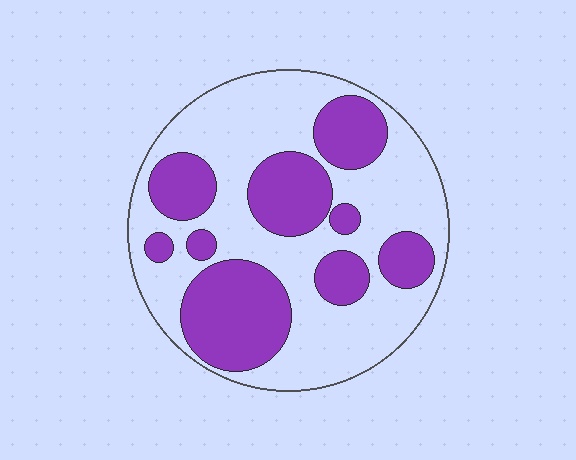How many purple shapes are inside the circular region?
9.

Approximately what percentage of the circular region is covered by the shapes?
Approximately 40%.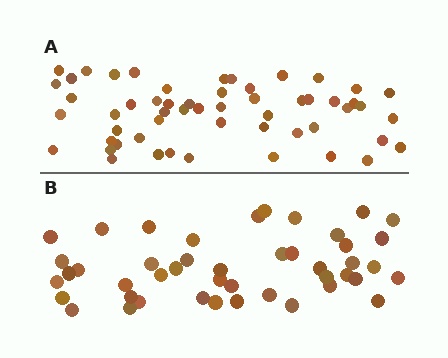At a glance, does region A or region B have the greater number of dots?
Region A (the top region) has more dots.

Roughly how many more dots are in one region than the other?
Region A has roughly 10 or so more dots than region B.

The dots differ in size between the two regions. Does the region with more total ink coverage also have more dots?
No. Region B has more total ink coverage because its dots are larger, but region A actually contains more individual dots. Total area can be misleading — the number of items is what matters here.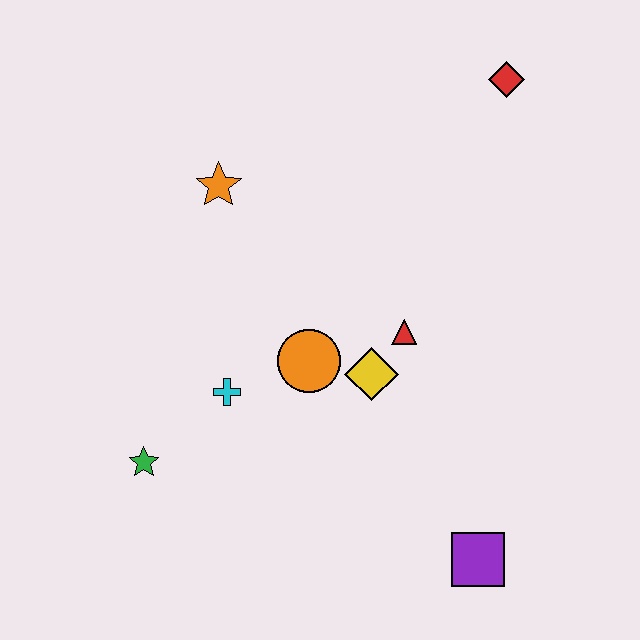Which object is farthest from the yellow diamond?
The red diamond is farthest from the yellow diamond.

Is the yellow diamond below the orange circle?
Yes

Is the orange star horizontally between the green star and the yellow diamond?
Yes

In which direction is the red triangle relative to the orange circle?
The red triangle is to the right of the orange circle.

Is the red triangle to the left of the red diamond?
Yes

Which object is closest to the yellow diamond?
The red triangle is closest to the yellow diamond.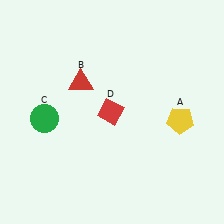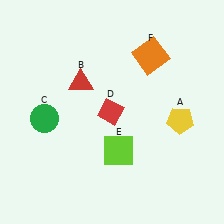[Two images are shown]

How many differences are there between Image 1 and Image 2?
There are 2 differences between the two images.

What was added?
A lime square (E), an orange square (F) were added in Image 2.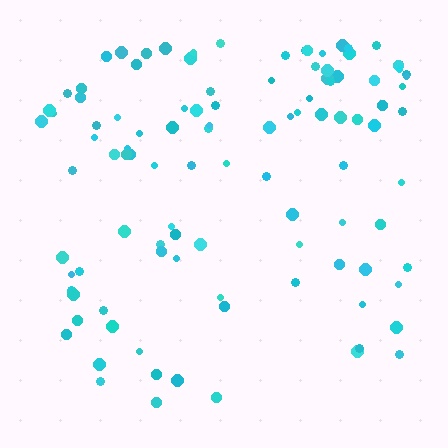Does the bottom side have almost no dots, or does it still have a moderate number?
Still a moderate number, just noticeably fewer than the top.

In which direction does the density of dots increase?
From bottom to top, with the top side densest.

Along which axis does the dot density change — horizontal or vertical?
Vertical.